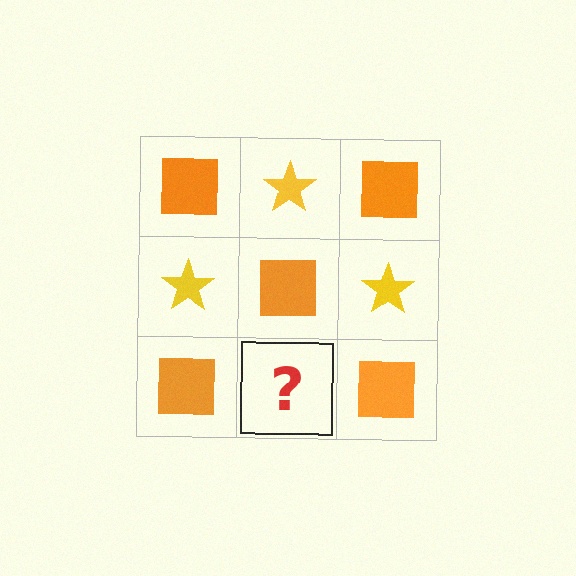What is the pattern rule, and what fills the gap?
The rule is that it alternates orange square and yellow star in a checkerboard pattern. The gap should be filled with a yellow star.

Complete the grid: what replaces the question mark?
The question mark should be replaced with a yellow star.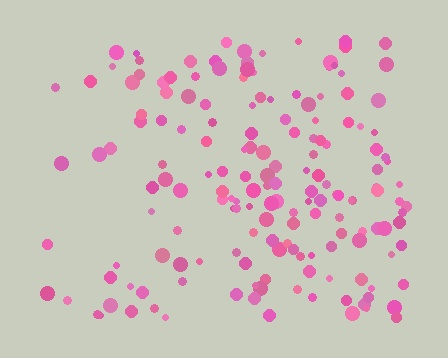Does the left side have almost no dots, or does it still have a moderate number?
Still a moderate number, just noticeably fewer than the right.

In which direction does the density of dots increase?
From left to right, with the right side densest.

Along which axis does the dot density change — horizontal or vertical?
Horizontal.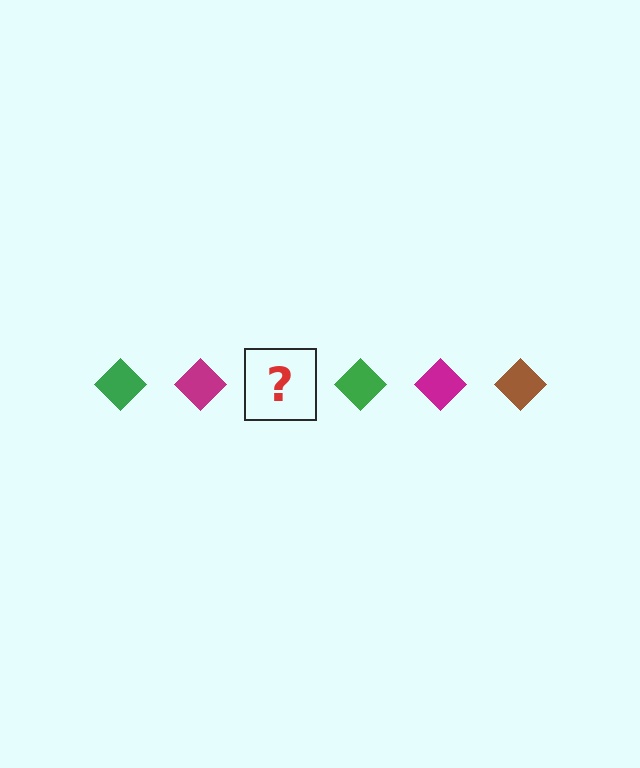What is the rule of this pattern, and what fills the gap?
The rule is that the pattern cycles through green, magenta, brown diamonds. The gap should be filled with a brown diamond.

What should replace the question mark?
The question mark should be replaced with a brown diamond.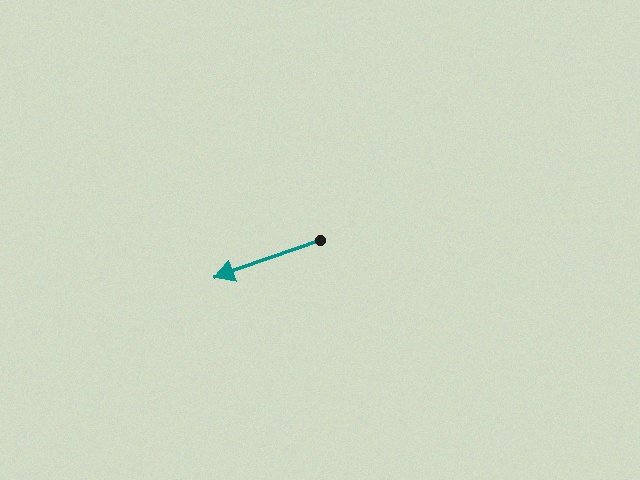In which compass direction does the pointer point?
West.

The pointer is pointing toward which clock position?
Roughly 8 o'clock.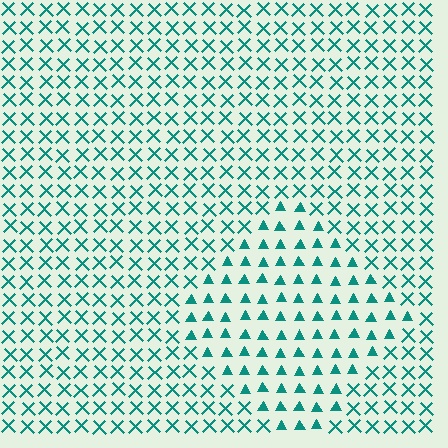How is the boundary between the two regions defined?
The boundary is defined by a change in element shape: triangles inside vs. X marks outside. All elements share the same color and spacing.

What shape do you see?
I see a diamond.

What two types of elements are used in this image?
The image uses triangles inside the diamond region and X marks outside it.